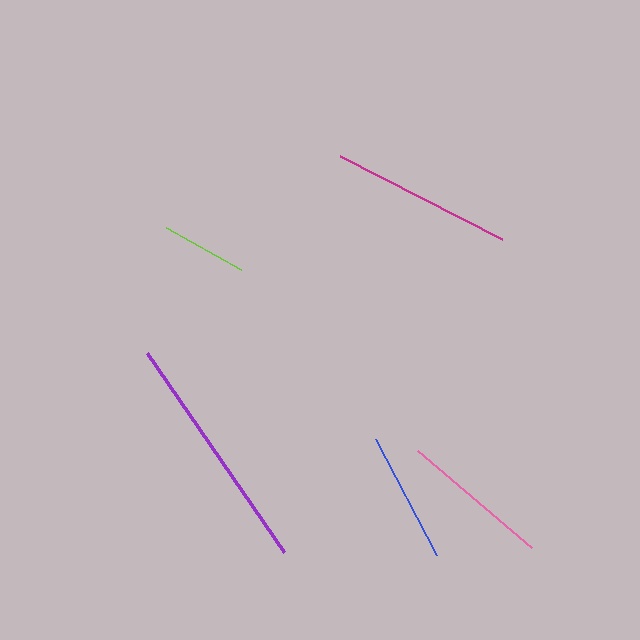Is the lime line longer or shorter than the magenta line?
The magenta line is longer than the lime line.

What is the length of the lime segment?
The lime segment is approximately 86 pixels long.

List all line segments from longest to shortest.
From longest to shortest: purple, magenta, pink, blue, lime.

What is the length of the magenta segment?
The magenta segment is approximately 182 pixels long.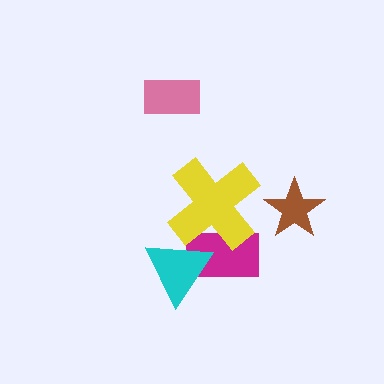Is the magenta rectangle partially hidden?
Yes, it is partially covered by another shape.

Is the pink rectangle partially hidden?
No, no other shape covers it.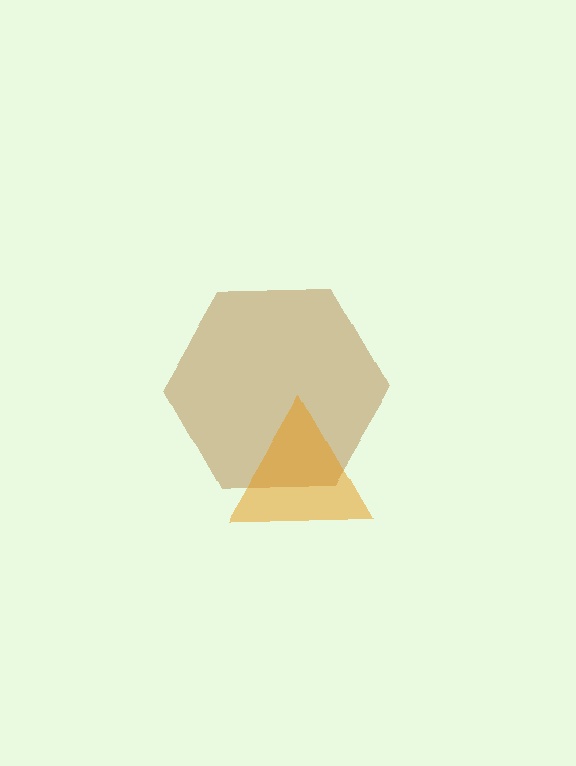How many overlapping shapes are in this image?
There are 2 overlapping shapes in the image.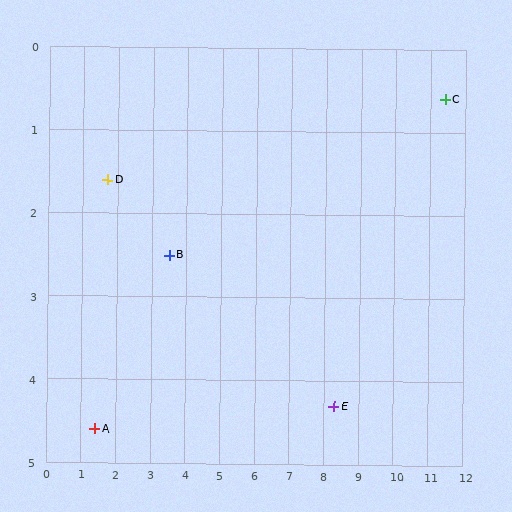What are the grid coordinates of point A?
Point A is at approximately (1.4, 4.6).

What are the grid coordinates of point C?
Point C is at approximately (11.4, 0.6).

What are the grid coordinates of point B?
Point B is at approximately (3.5, 2.5).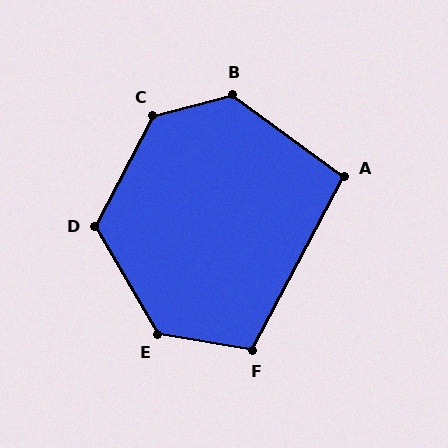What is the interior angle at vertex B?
Approximately 129 degrees (obtuse).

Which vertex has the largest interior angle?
C, at approximately 133 degrees.